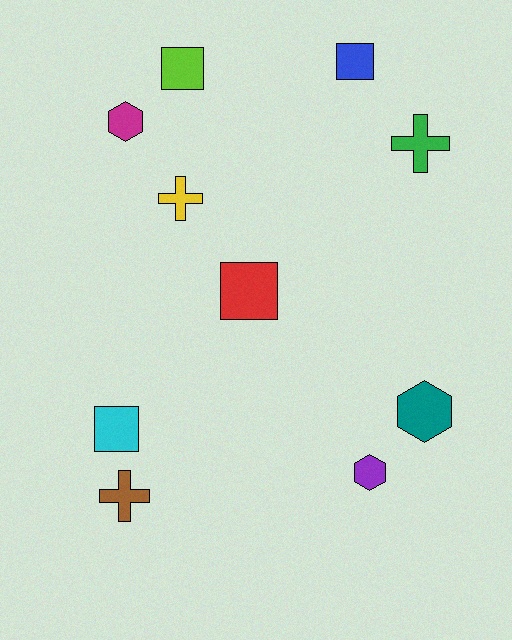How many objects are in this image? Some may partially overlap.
There are 10 objects.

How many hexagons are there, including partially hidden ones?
There are 3 hexagons.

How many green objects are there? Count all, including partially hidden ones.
There is 1 green object.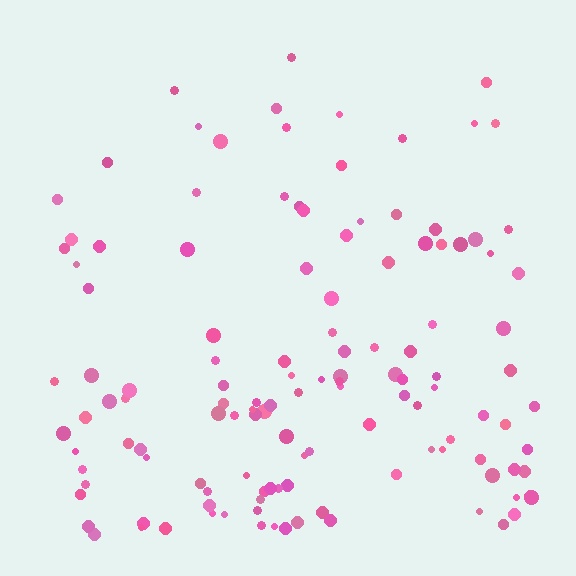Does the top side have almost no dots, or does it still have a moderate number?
Still a moderate number, just noticeably fewer than the bottom.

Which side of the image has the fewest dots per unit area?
The top.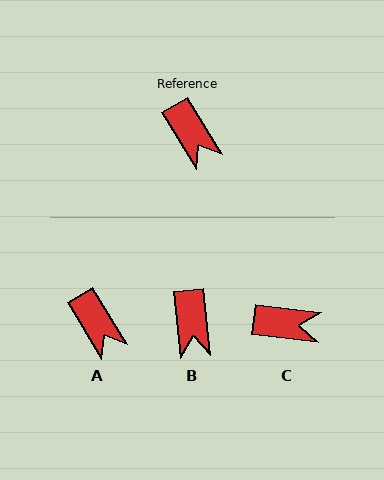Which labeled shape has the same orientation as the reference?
A.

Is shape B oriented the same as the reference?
No, it is off by about 26 degrees.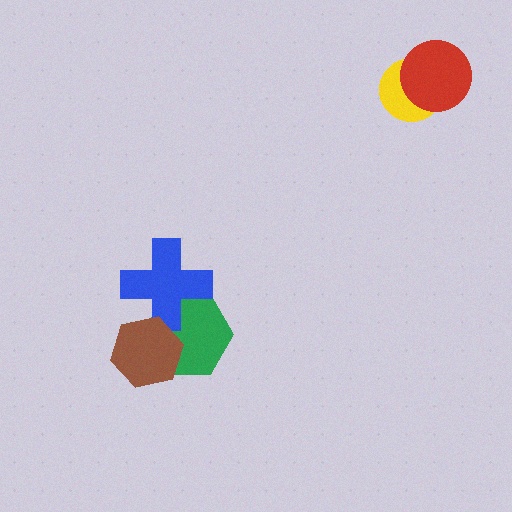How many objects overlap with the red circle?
1 object overlaps with the red circle.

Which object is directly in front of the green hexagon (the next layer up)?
The blue cross is directly in front of the green hexagon.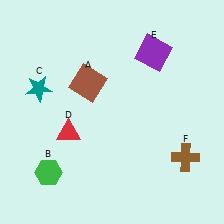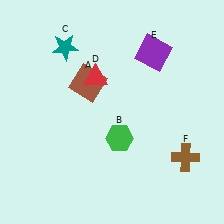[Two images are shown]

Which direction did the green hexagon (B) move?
The green hexagon (B) moved right.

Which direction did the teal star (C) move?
The teal star (C) moved up.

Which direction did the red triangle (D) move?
The red triangle (D) moved up.